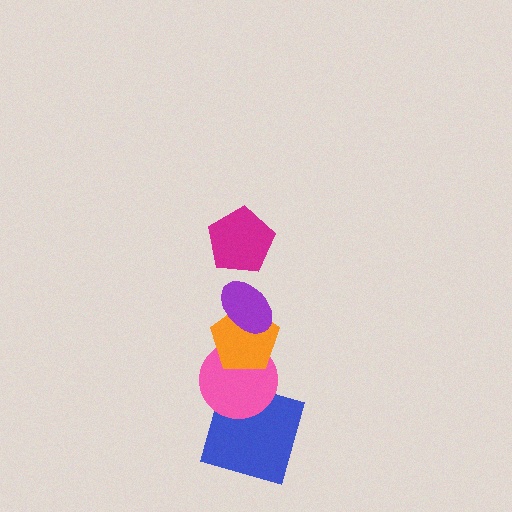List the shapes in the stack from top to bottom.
From top to bottom: the magenta pentagon, the purple ellipse, the orange pentagon, the pink circle, the blue square.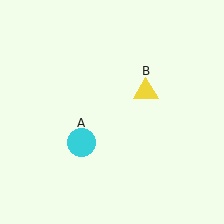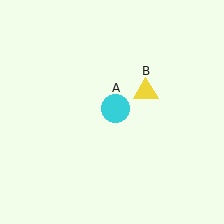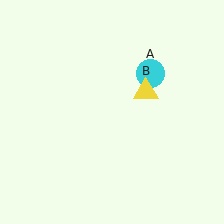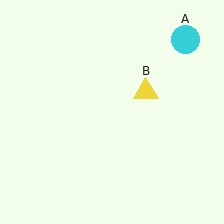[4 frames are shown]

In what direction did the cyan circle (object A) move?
The cyan circle (object A) moved up and to the right.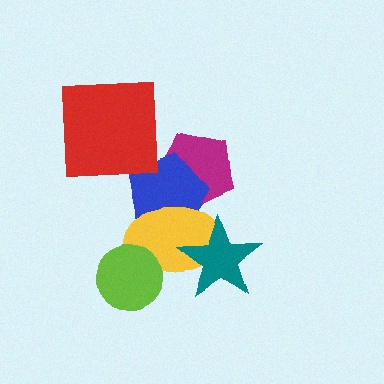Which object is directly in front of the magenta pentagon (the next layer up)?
The blue pentagon is directly in front of the magenta pentagon.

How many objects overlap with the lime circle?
1 object overlaps with the lime circle.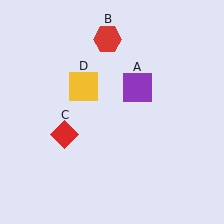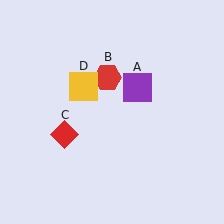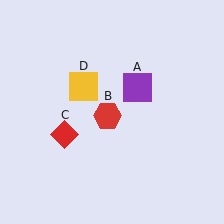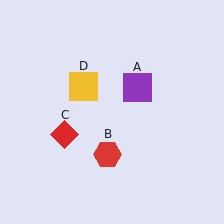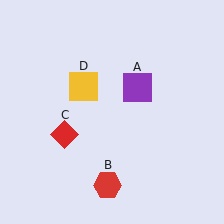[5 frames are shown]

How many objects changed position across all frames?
1 object changed position: red hexagon (object B).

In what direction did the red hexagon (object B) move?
The red hexagon (object B) moved down.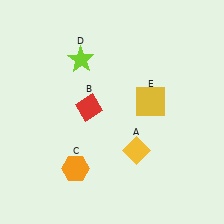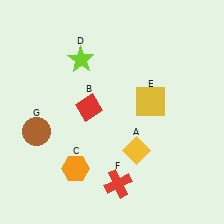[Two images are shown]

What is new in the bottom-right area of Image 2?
A red cross (F) was added in the bottom-right area of Image 2.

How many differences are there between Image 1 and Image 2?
There are 2 differences between the two images.